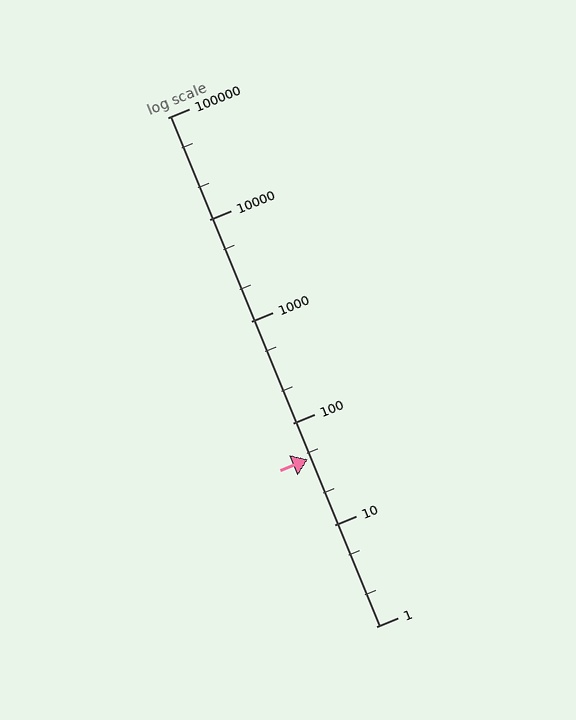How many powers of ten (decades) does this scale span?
The scale spans 5 decades, from 1 to 100000.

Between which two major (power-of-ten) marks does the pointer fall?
The pointer is between 10 and 100.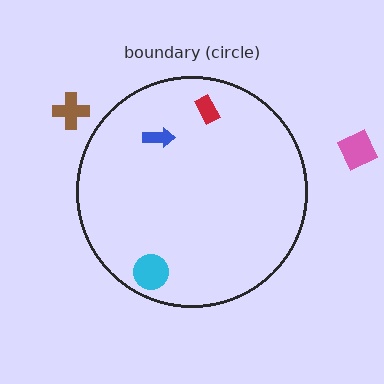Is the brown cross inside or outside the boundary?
Outside.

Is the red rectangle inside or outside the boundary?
Inside.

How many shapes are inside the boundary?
3 inside, 2 outside.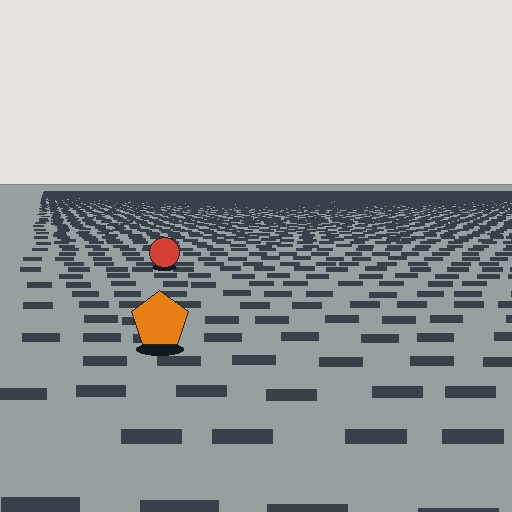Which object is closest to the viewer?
The orange pentagon is closest. The texture marks near it are larger and more spread out.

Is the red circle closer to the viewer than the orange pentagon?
No. The orange pentagon is closer — you can tell from the texture gradient: the ground texture is coarser near it.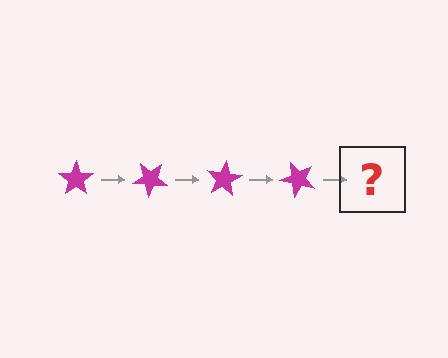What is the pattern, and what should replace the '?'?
The pattern is that the star rotates 40 degrees each step. The '?' should be a magenta star rotated 160 degrees.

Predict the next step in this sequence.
The next step is a magenta star rotated 160 degrees.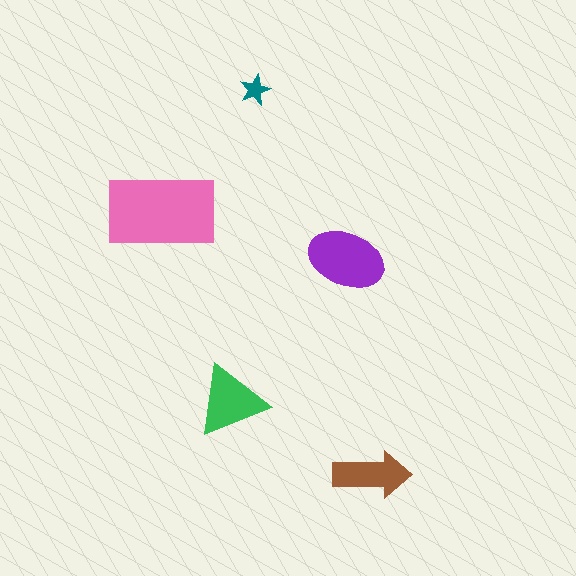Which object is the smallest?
The teal star.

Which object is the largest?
The pink rectangle.